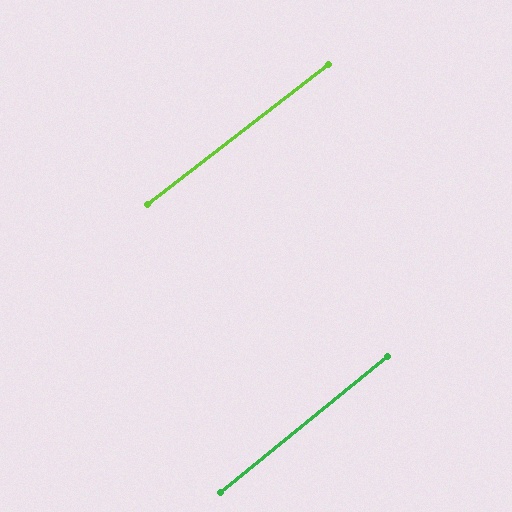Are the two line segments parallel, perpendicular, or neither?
Parallel — their directions differ by only 1.7°.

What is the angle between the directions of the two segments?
Approximately 2 degrees.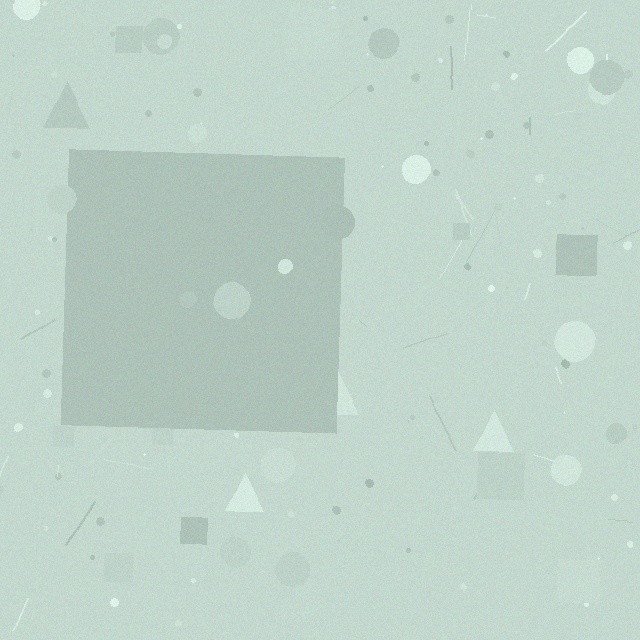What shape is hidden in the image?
A square is hidden in the image.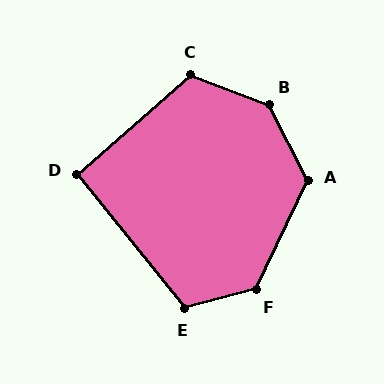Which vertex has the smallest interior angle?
D, at approximately 92 degrees.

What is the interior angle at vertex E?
Approximately 114 degrees (obtuse).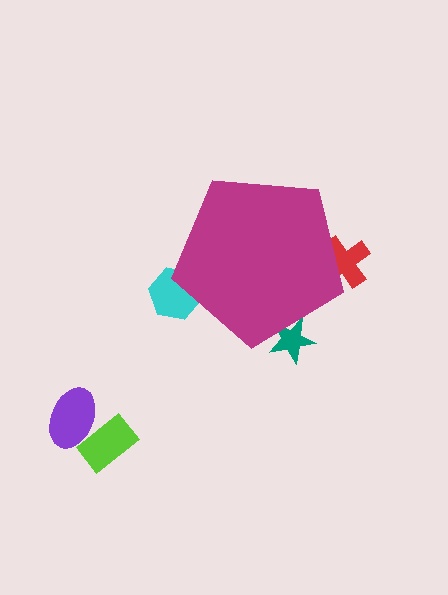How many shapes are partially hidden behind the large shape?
3 shapes are partially hidden.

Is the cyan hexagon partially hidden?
Yes, the cyan hexagon is partially hidden behind the magenta pentagon.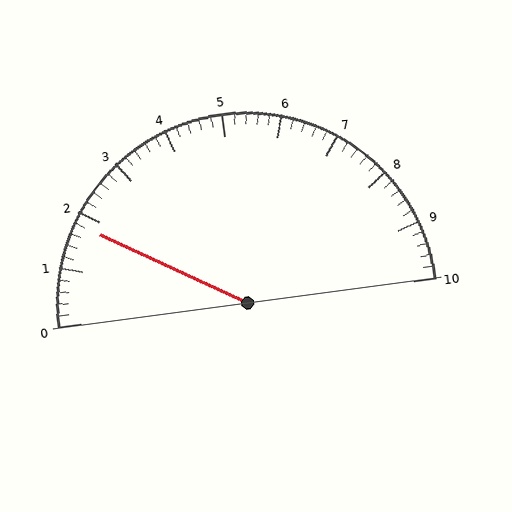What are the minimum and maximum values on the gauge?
The gauge ranges from 0 to 10.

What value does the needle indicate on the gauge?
The needle indicates approximately 1.8.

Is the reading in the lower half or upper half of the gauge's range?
The reading is in the lower half of the range (0 to 10).